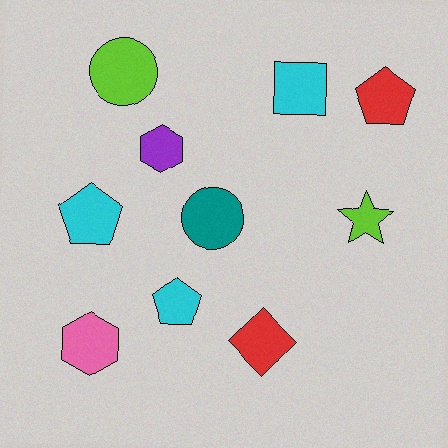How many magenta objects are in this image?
There are no magenta objects.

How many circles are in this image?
There are 2 circles.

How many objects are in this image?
There are 10 objects.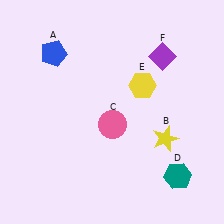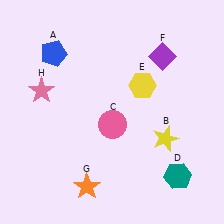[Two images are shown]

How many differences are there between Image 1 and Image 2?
There are 2 differences between the two images.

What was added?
An orange star (G), a pink star (H) were added in Image 2.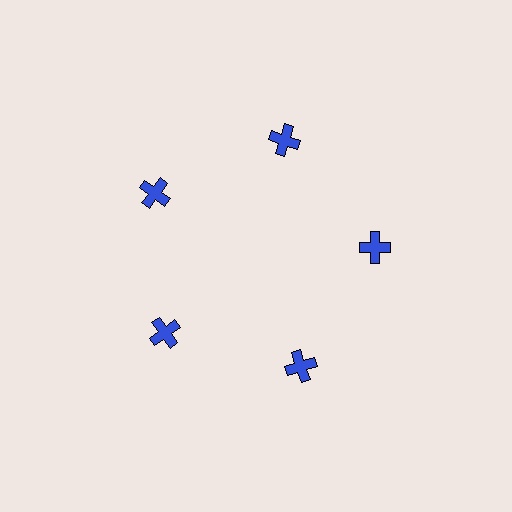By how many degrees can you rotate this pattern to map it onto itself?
The pattern maps onto itself every 72 degrees of rotation.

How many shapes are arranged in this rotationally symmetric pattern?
There are 5 shapes, arranged in 5 groups of 1.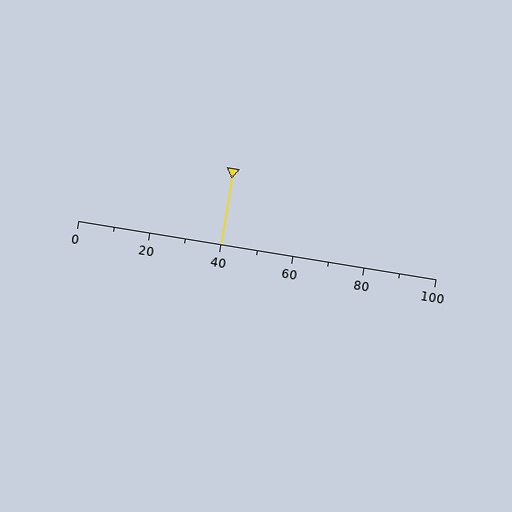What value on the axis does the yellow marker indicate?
The marker indicates approximately 40.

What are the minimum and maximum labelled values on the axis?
The axis runs from 0 to 100.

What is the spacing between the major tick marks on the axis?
The major ticks are spaced 20 apart.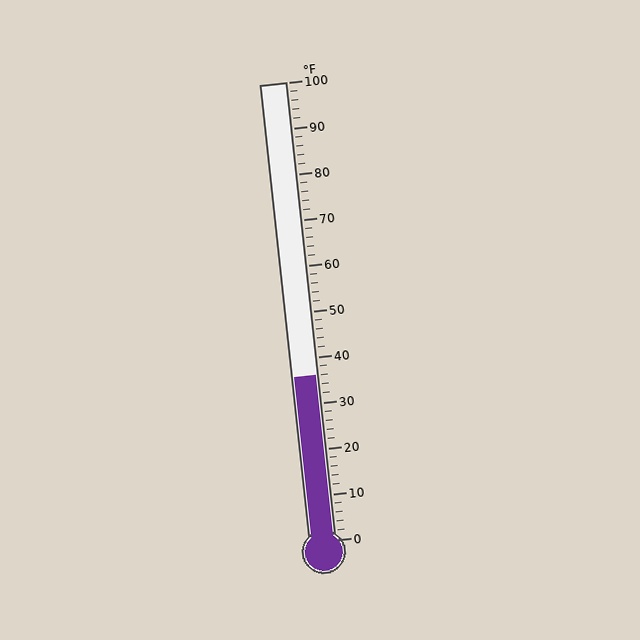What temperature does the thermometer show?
The thermometer shows approximately 36°F.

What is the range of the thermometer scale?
The thermometer scale ranges from 0°F to 100°F.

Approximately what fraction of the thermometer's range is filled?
The thermometer is filled to approximately 35% of its range.